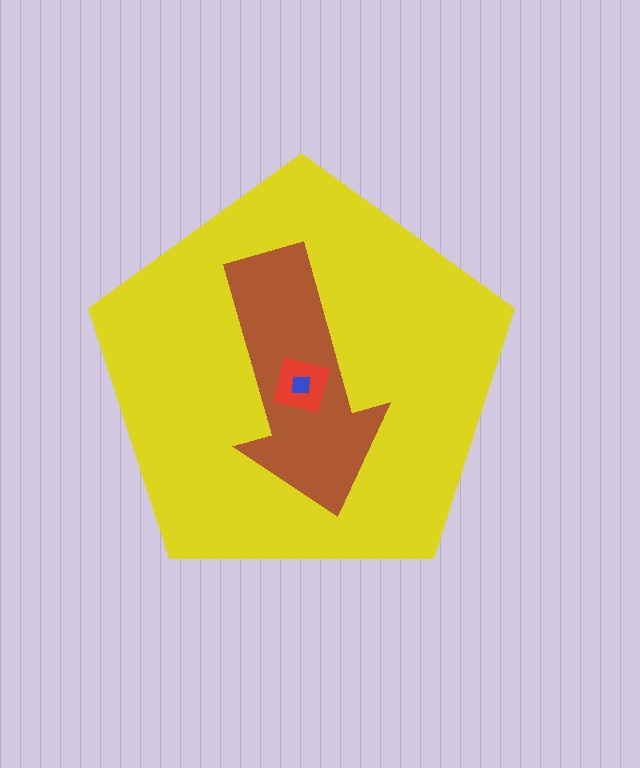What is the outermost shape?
The yellow pentagon.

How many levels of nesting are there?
4.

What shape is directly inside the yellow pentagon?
The brown arrow.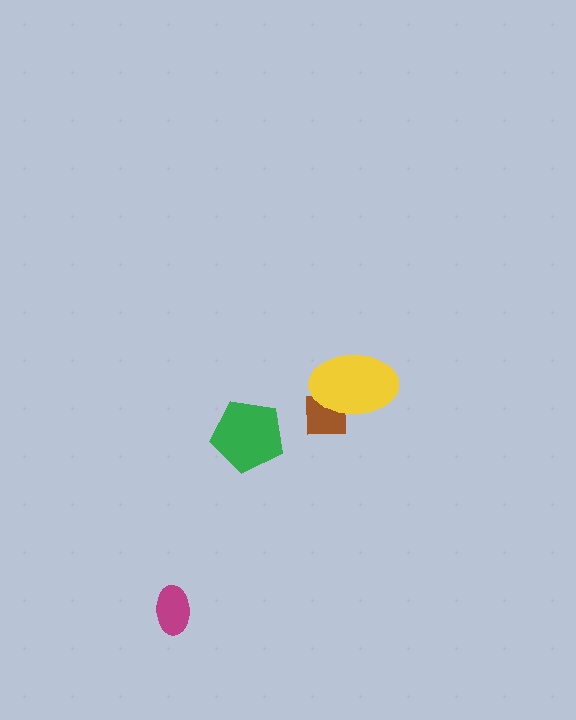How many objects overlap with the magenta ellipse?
0 objects overlap with the magenta ellipse.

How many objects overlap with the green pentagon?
0 objects overlap with the green pentagon.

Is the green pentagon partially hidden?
No, no other shape covers it.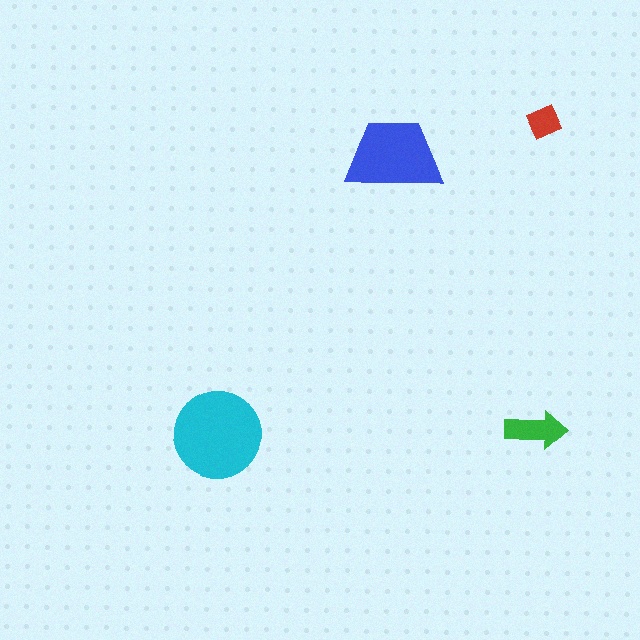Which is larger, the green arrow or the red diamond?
The green arrow.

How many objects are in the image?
There are 4 objects in the image.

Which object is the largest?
The cyan circle.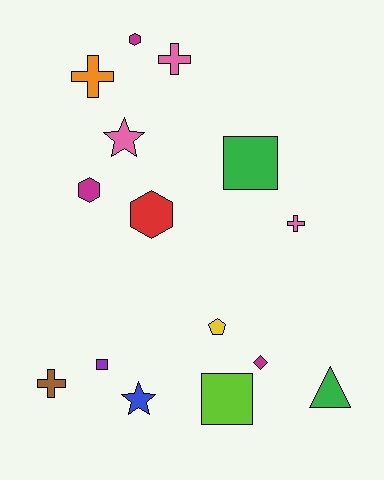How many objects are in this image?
There are 15 objects.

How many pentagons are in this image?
There is 1 pentagon.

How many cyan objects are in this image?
There are no cyan objects.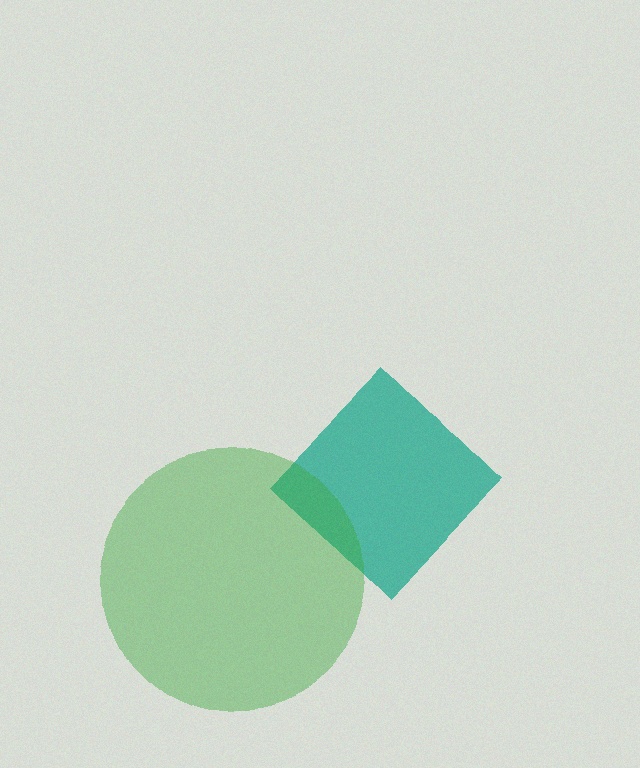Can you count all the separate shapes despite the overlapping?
Yes, there are 2 separate shapes.